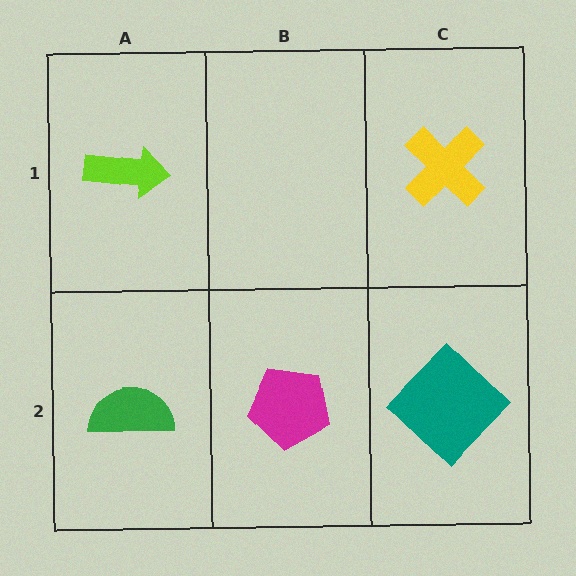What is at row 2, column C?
A teal diamond.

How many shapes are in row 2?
3 shapes.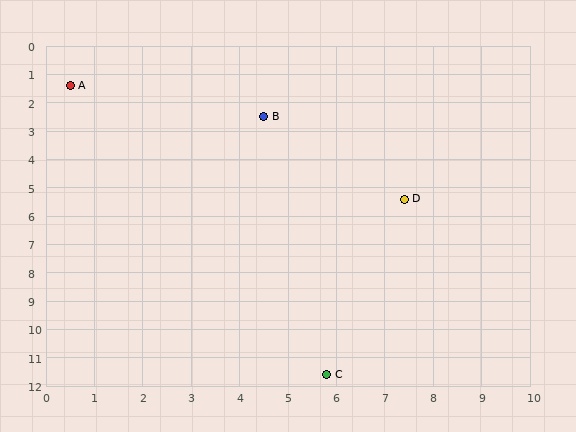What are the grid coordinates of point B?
Point B is at approximately (4.5, 2.5).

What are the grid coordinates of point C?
Point C is at approximately (5.8, 11.6).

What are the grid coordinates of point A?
Point A is at approximately (0.5, 1.4).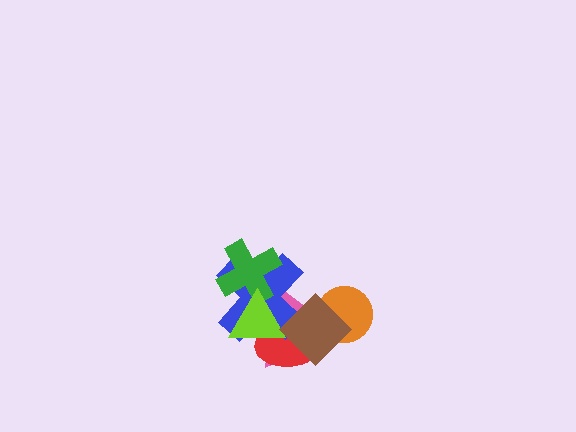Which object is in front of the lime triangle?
The brown diamond is in front of the lime triangle.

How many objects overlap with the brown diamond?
5 objects overlap with the brown diamond.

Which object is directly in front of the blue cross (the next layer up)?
The green cross is directly in front of the blue cross.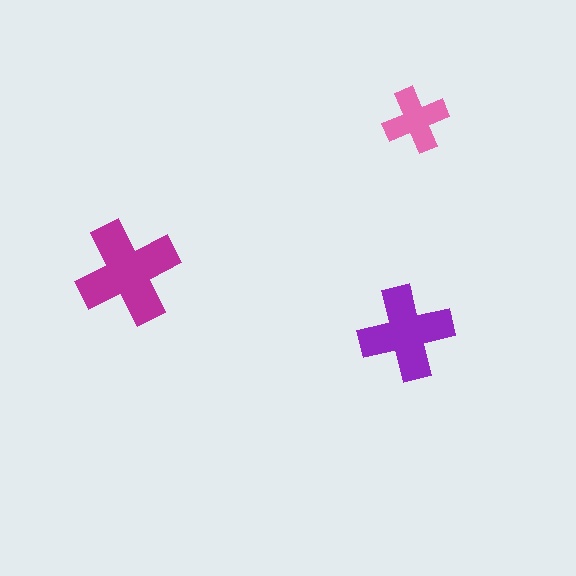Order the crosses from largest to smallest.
the magenta one, the purple one, the pink one.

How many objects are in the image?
There are 3 objects in the image.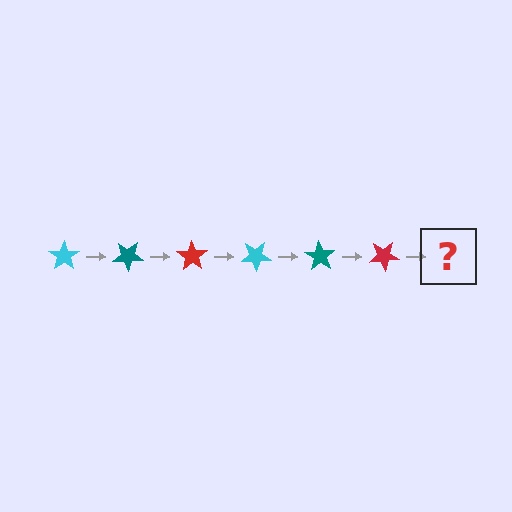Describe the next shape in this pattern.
It should be a cyan star, rotated 210 degrees from the start.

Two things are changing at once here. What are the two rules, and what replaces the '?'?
The two rules are that it rotates 35 degrees each step and the color cycles through cyan, teal, and red. The '?' should be a cyan star, rotated 210 degrees from the start.